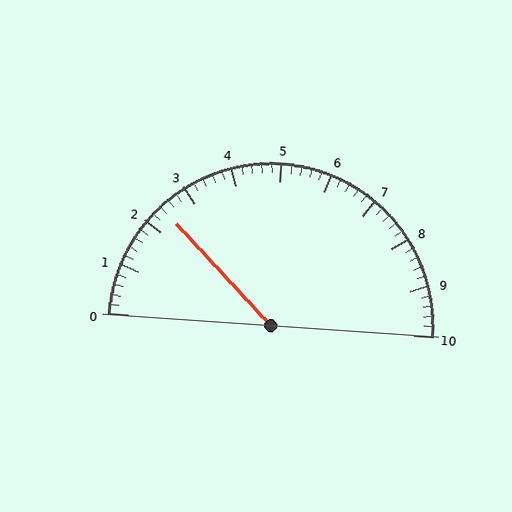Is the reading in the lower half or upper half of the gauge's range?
The reading is in the lower half of the range (0 to 10).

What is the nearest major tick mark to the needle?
The nearest major tick mark is 2.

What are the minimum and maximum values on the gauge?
The gauge ranges from 0 to 10.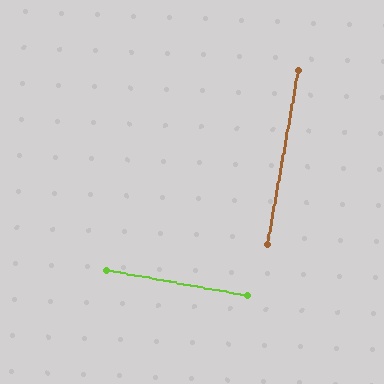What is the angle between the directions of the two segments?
Approximately 89 degrees.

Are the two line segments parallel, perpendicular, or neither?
Perpendicular — they meet at approximately 89°.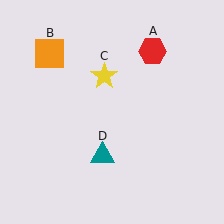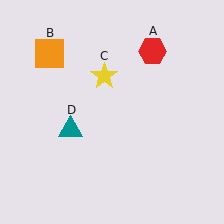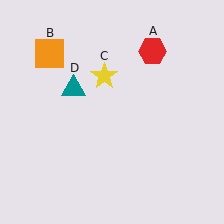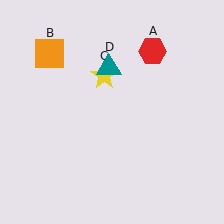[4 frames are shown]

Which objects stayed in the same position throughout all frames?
Red hexagon (object A) and orange square (object B) and yellow star (object C) remained stationary.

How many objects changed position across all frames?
1 object changed position: teal triangle (object D).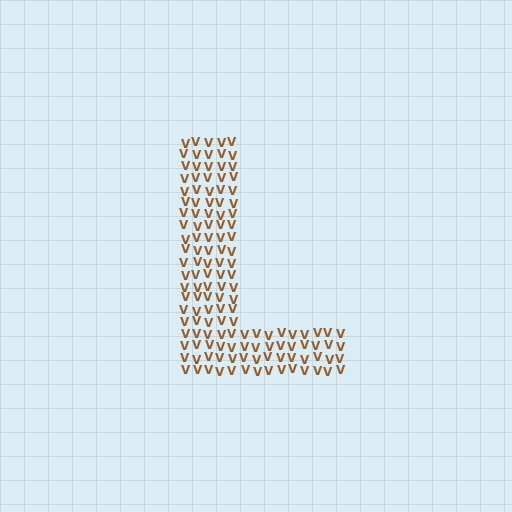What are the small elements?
The small elements are letter V's.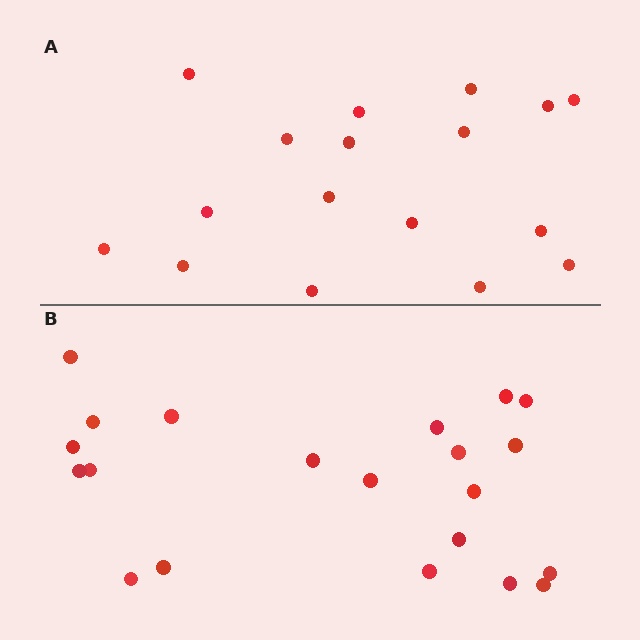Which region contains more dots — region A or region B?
Region B (the bottom region) has more dots.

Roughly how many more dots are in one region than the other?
Region B has about 4 more dots than region A.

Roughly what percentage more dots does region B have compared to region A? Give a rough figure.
About 25% more.